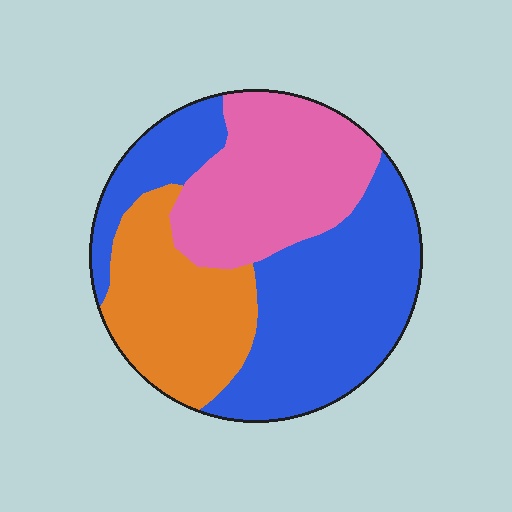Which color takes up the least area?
Orange, at roughly 25%.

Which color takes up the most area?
Blue, at roughly 45%.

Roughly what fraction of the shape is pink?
Pink covers about 30% of the shape.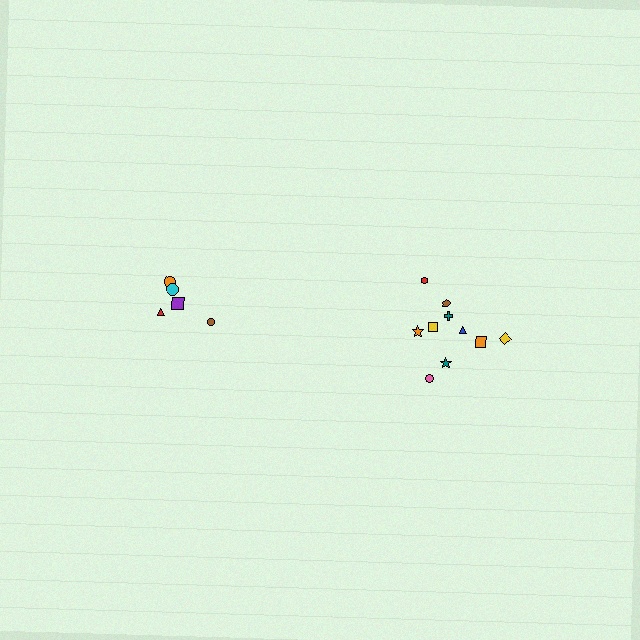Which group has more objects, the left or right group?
The right group.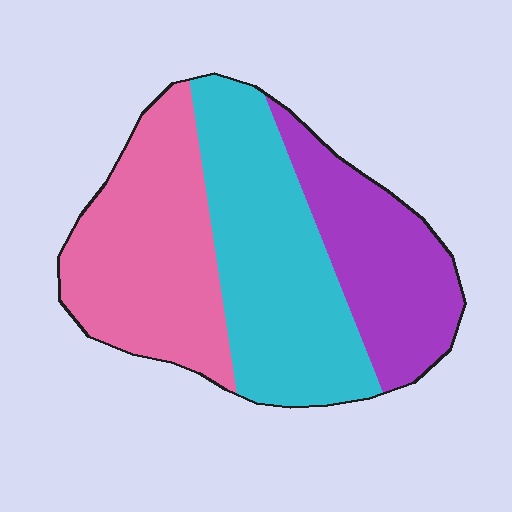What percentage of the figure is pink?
Pink takes up about one third (1/3) of the figure.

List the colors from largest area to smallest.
From largest to smallest: cyan, pink, purple.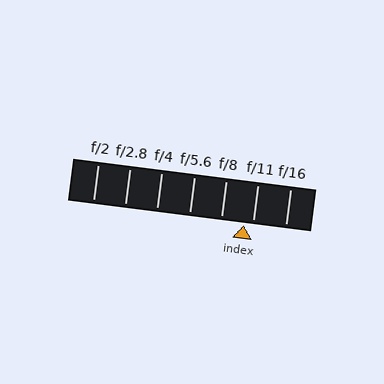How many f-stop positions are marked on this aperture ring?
There are 7 f-stop positions marked.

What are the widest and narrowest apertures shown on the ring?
The widest aperture shown is f/2 and the narrowest is f/16.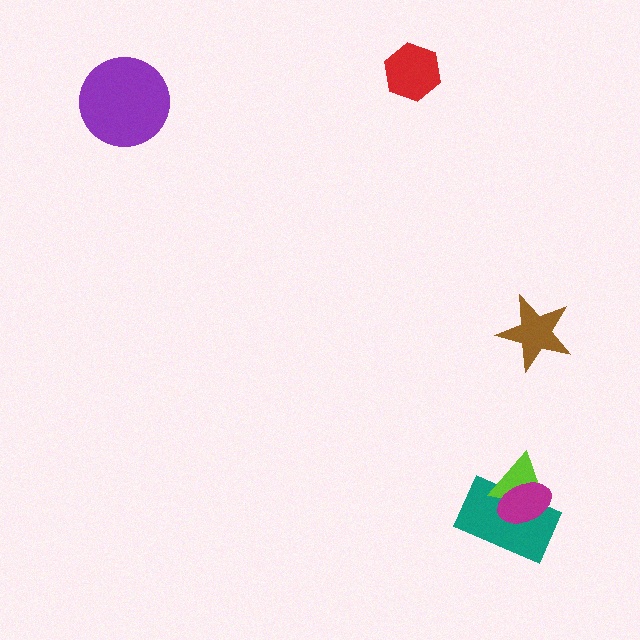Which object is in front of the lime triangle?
The magenta ellipse is in front of the lime triangle.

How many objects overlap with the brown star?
0 objects overlap with the brown star.